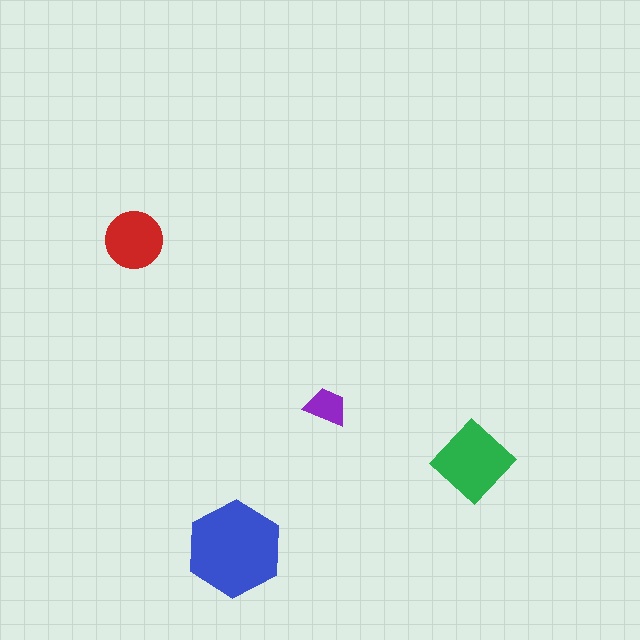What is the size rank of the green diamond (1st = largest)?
2nd.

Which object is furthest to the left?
The red circle is leftmost.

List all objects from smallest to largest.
The purple trapezoid, the red circle, the green diamond, the blue hexagon.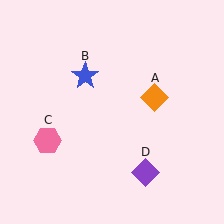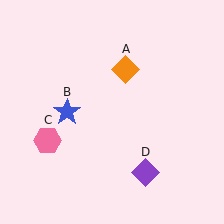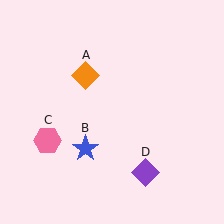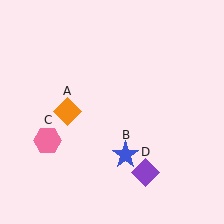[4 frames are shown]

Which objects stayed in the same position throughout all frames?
Pink hexagon (object C) and purple diamond (object D) remained stationary.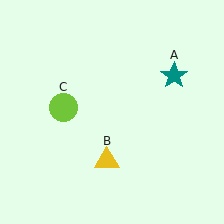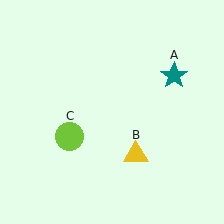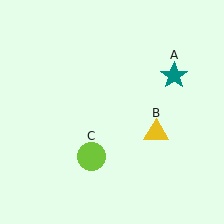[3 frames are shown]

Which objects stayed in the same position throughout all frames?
Teal star (object A) remained stationary.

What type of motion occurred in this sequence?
The yellow triangle (object B), lime circle (object C) rotated counterclockwise around the center of the scene.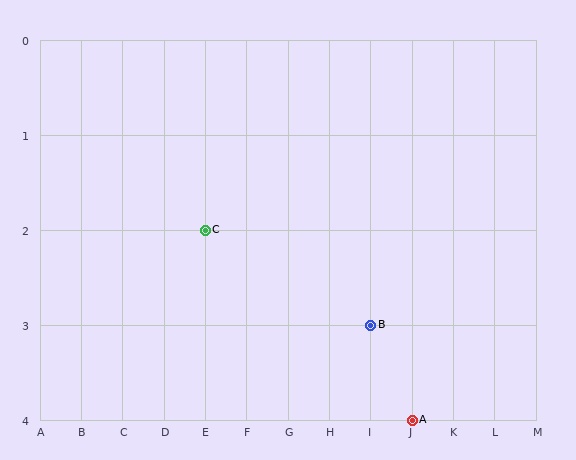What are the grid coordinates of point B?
Point B is at grid coordinates (I, 3).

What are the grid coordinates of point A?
Point A is at grid coordinates (J, 4).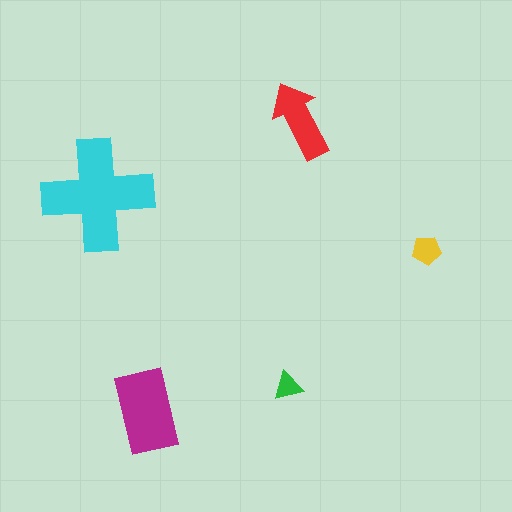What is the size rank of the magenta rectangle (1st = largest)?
2nd.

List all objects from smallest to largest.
The green triangle, the yellow pentagon, the red arrow, the magenta rectangle, the cyan cross.